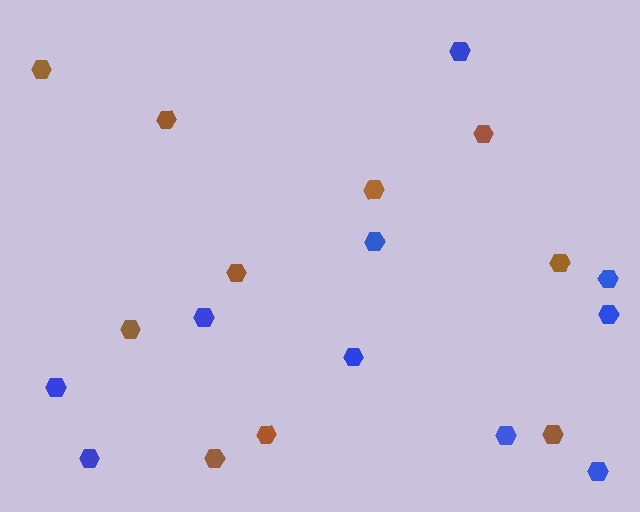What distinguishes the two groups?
There are 2 groups: one group of blue hexagons (10) and one group of brown hexagons (10).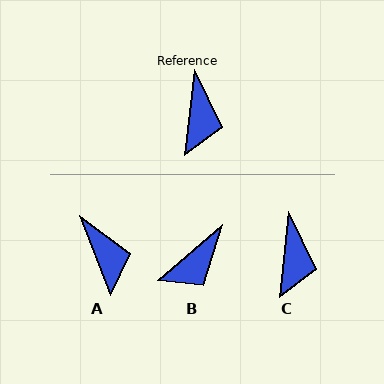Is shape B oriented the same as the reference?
No, it is off by about 43 degrees.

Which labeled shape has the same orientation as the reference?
C.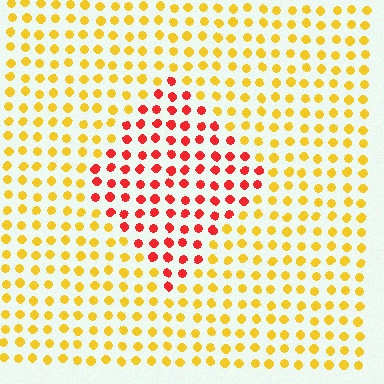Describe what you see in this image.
The image is filled with small yellow elements in a uniform arrangement. A diamond-shaped region is visible where the elements are tinted to a slightly different hue, forming a subtle color boundary.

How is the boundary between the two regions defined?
The boundary is defined purely by a slight shift in hue (about 50 degrees). Spacing, size, and orientation are identical on both sides.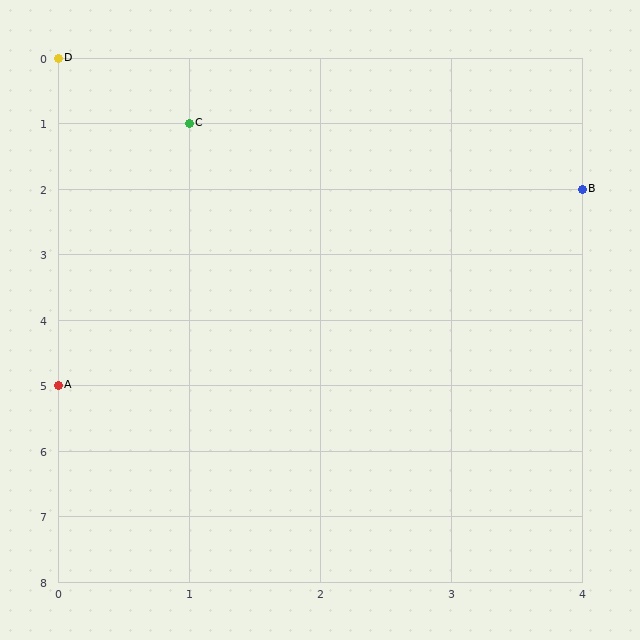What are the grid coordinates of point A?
Point A is at grid coordinates (0, 5).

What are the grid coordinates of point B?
Point B is at grid coordinates (4, 2).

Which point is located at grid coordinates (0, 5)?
Point A is at (0, 5).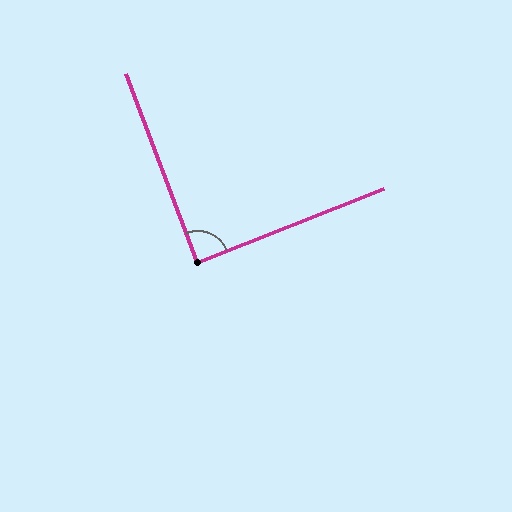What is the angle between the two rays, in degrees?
Approximately 89 degrees.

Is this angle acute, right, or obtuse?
It is approximately a right angle.